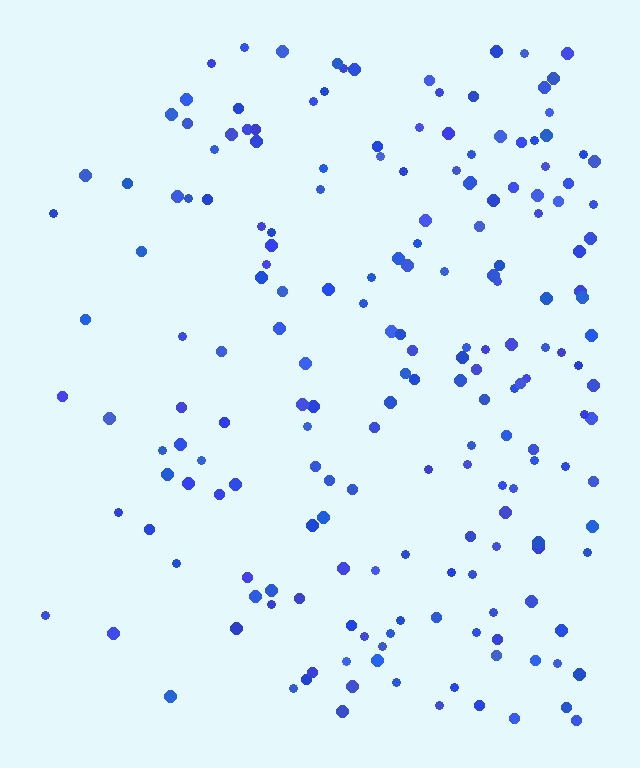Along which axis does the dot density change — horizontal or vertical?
Horizontal.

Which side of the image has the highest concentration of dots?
The right.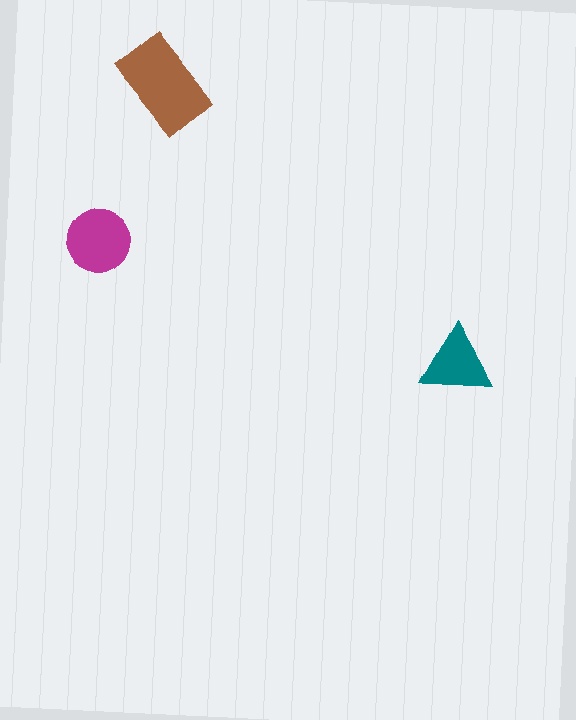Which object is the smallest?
The teal triangle.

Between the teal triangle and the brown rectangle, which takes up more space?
The brown rectangle.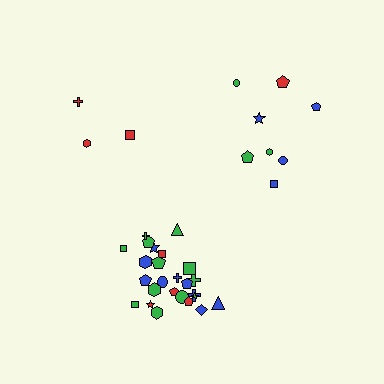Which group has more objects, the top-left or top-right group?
The top-right group.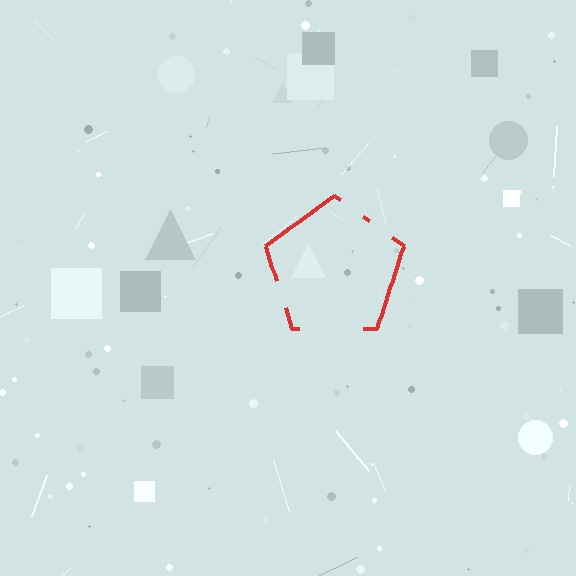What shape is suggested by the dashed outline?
The dashed outline suggests a pentagon.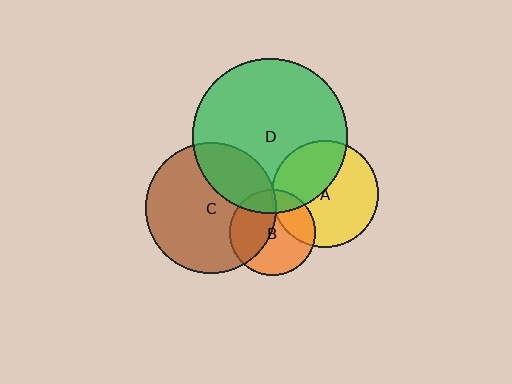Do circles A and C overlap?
Yes.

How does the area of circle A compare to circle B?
Approximately 1.5 times.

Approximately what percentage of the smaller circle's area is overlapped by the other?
Approximately 5%.